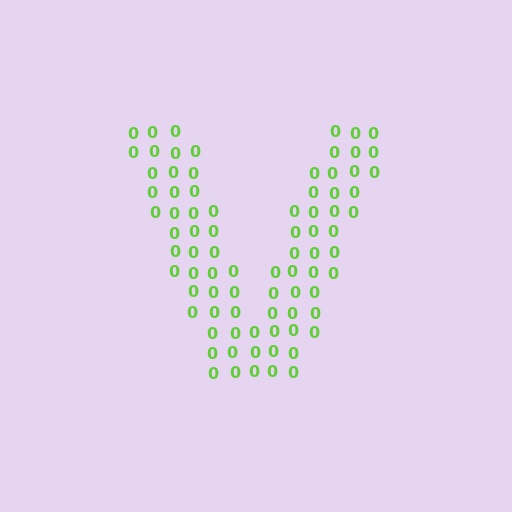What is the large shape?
The large shape is the letter V.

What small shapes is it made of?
It is made of small digit 0's.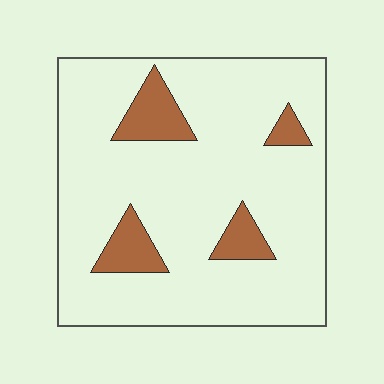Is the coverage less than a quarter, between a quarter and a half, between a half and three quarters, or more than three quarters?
Less than a quarter.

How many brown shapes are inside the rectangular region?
4.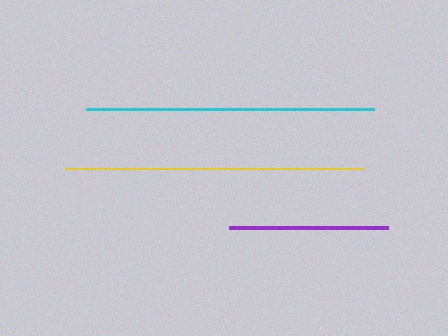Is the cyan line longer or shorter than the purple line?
The cyan line is longer than the purple line.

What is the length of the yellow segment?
The yellow segment is approximately 298 pixels long.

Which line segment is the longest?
The yellow line is the longest at approximately 298 pixels.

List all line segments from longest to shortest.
From longest to shortest: yellow, cyan, purple.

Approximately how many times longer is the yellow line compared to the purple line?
The yellow line is approximately 1.9 times the length of the purple line.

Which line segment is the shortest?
The purple line is the shortest at approximately 159 pixels.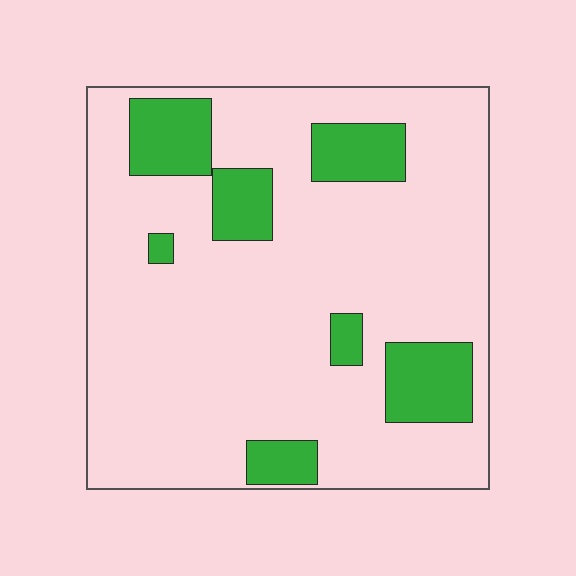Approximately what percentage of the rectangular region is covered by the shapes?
Approximately 20%.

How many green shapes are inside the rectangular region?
7.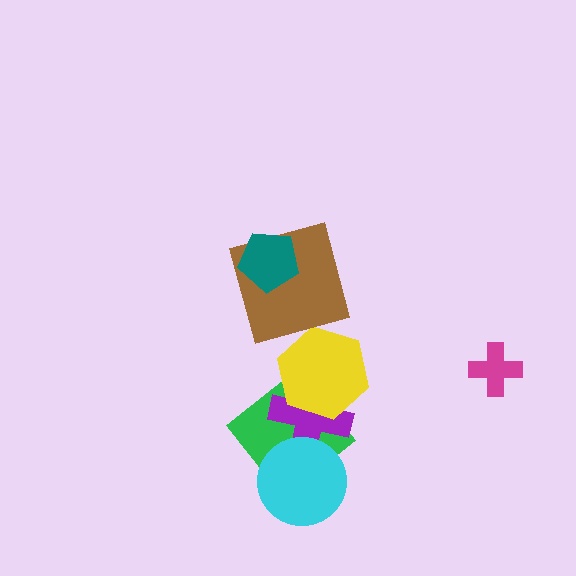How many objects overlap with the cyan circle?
2 objects overlap with the cyan circle.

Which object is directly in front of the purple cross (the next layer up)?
The yellow hexagon is directly in front of the purple cross.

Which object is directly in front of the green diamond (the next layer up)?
The purple cross is directly in front of the green diamond.